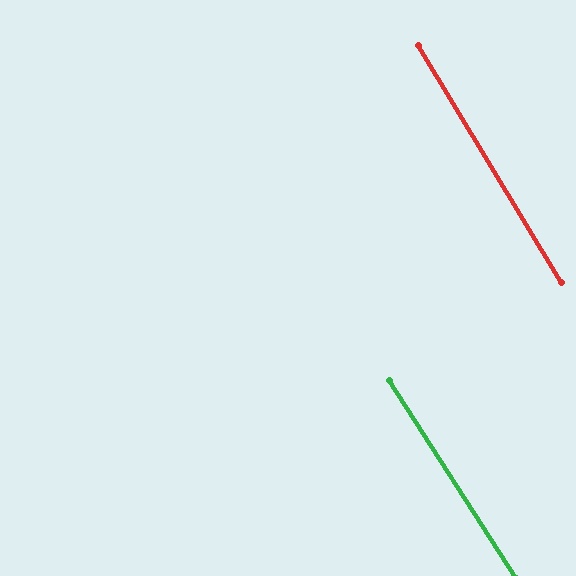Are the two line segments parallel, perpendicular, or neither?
Parallel — their directions differ by only 1.4°.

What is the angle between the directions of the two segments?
Approximately 1 degree.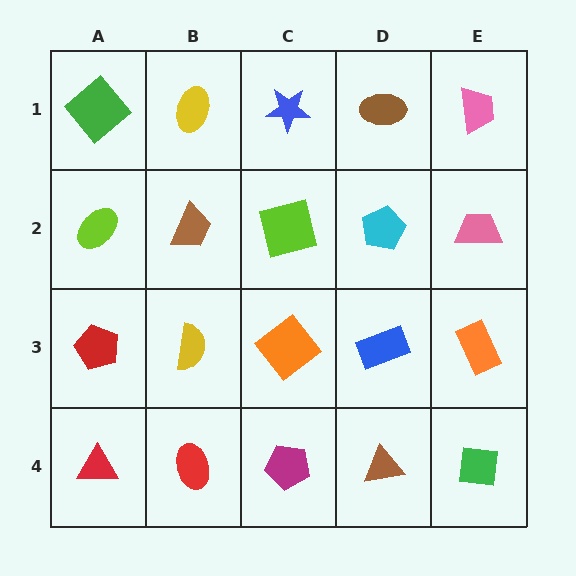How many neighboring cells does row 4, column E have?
2.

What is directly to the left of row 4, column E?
A brown triangle.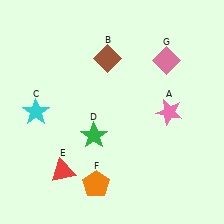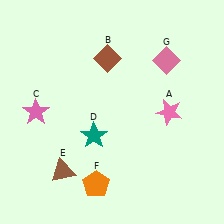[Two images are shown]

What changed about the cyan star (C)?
In Image 1, C is cyan. In Image 2, it changed to pink.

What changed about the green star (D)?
In Image 1, D is green. In Image 2, it changed to teal.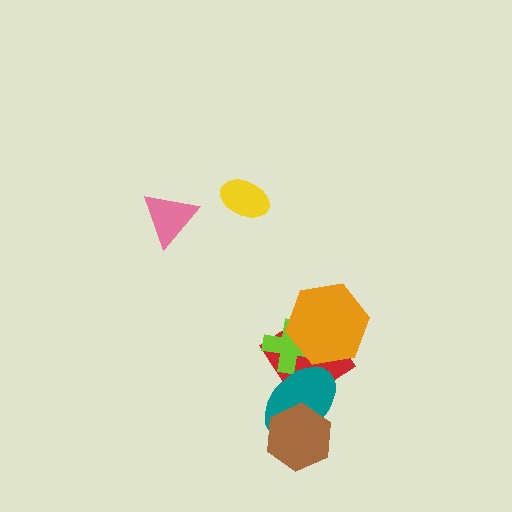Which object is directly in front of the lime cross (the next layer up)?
The teal ellipse is directly in front of the lime cross.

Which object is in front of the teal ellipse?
The brown hexagon is in front of the teal ellipse.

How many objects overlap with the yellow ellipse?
0 objects overlap with the yellow ellipse.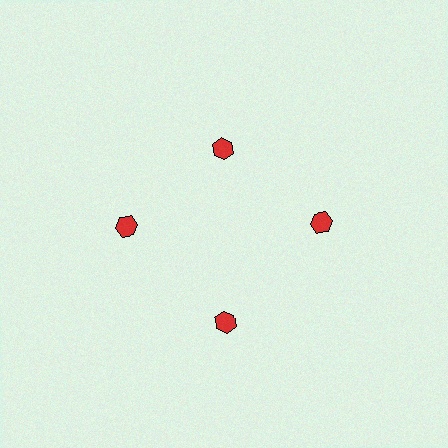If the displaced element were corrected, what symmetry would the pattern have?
It would have 4-fold rotational symmetry — the pattern would map onto itself every 90 degrees.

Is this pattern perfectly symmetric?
No. The 4 red hexagons are arranged in a ring, but one element near the 12 o'clock position is pulled inward toward the center, breaking the 4-fold rotational symmetry.